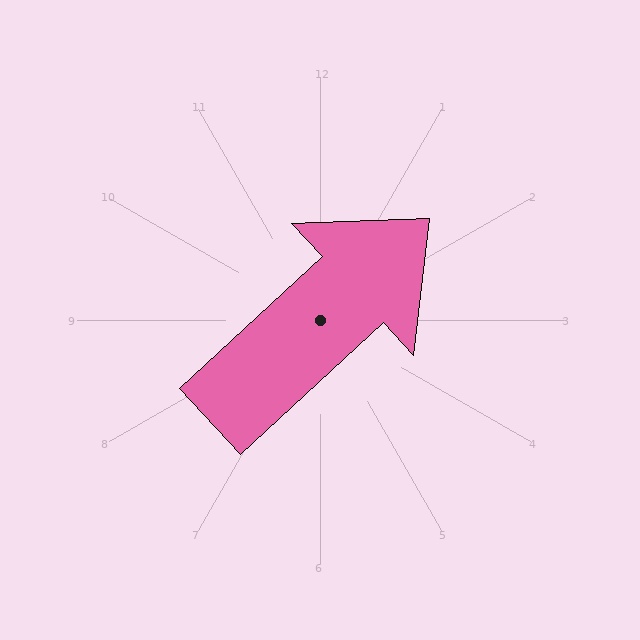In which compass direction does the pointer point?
Northeast.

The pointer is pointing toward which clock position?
Roughly 2 o'clock.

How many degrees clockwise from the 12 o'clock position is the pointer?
Approximately 47 degrees.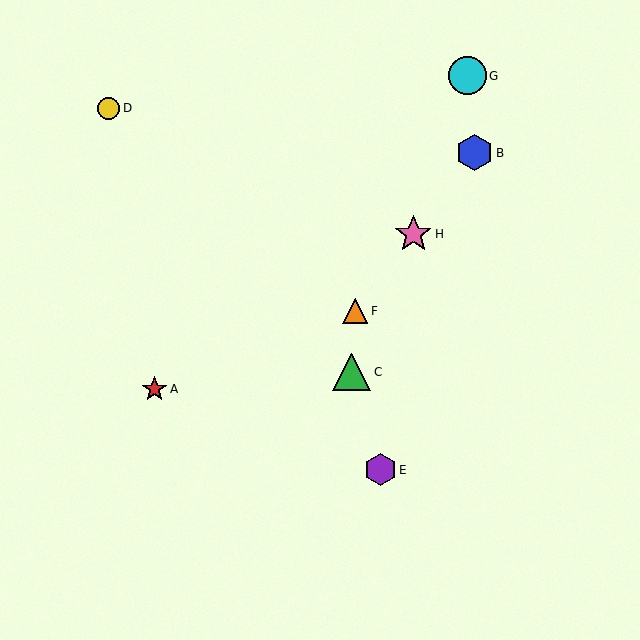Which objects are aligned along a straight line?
Objects B, F, H are aligned along a straight line.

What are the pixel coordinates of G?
Object G is at (468, 76).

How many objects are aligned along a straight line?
3 objects (B, F, H) are aligned along a straight line.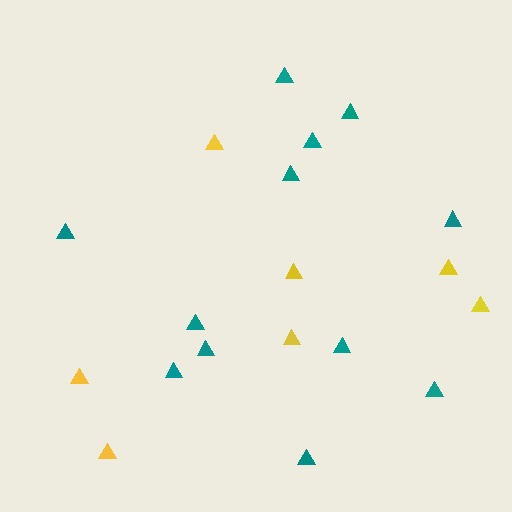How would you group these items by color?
There are 2 groups: one group of yellow triangles (7) and one group of teal triangles (12).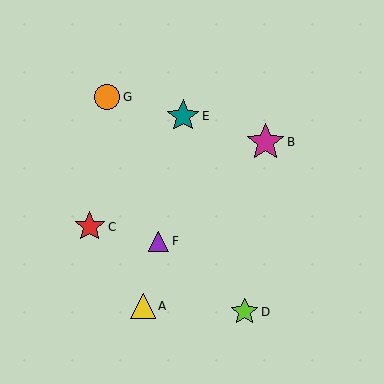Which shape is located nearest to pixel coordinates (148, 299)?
The yellow triangle (labeled A) at (143, 306) is nearest to that location.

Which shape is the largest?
The magenta star (labeled B) is the largest.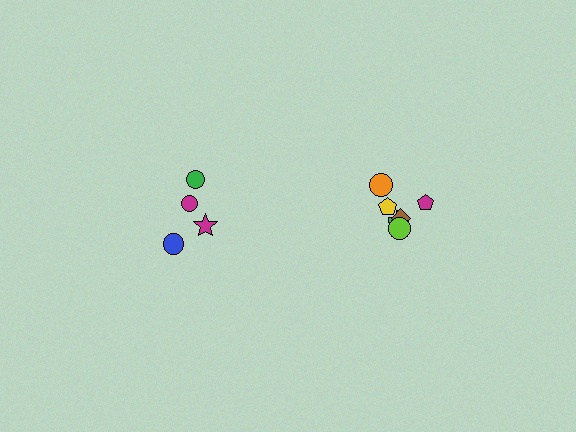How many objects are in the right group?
There are 6 objects.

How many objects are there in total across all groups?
There are 10 objects.